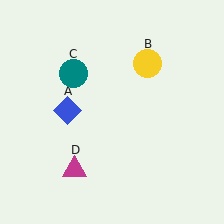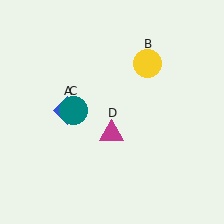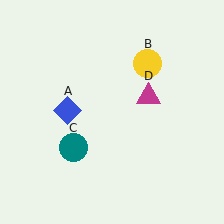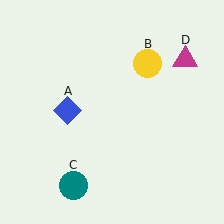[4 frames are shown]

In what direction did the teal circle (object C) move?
The teal circle (object C) moved down.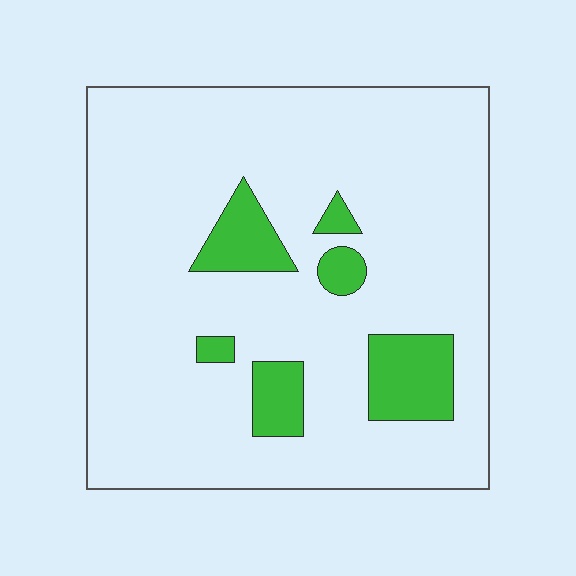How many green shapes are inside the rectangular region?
6.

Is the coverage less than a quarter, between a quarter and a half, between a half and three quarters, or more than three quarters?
Less than a quarter.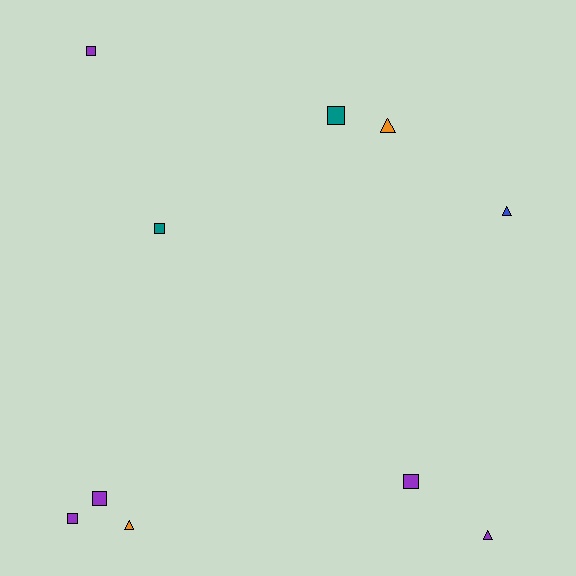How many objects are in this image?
There are 10 objects.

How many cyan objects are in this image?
There are no cyan objects.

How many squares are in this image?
There are 6 squares.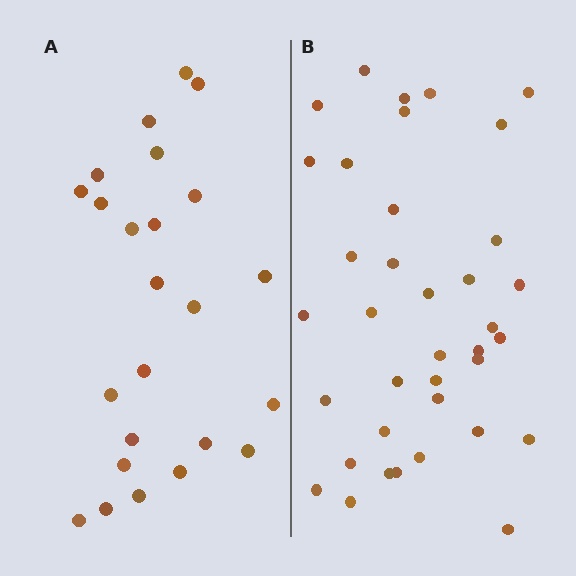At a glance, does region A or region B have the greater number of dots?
Region B (the right region) has more dots.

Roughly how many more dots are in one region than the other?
Region B has approximately 15 more dots than region A.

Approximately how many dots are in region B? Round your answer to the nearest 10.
About 40 dots. (The exact count is 37, which rounds to 40.)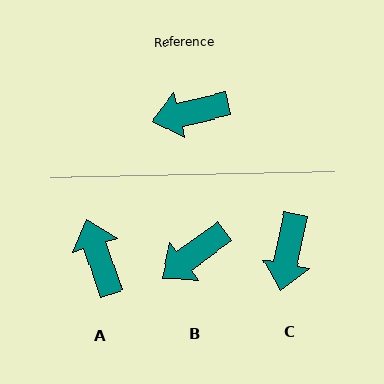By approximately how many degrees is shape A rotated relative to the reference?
Approximately 84 degrees clockwise.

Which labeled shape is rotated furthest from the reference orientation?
A, about 84 degrees away.